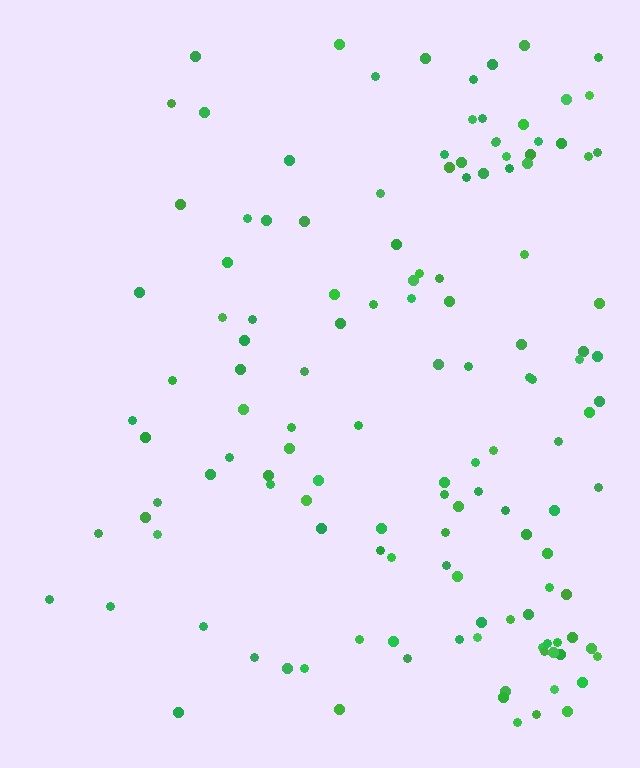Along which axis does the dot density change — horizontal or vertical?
Horizontal.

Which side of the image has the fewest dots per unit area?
The left.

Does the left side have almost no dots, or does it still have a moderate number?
Still a moderate number, just noticeably fewer than the right.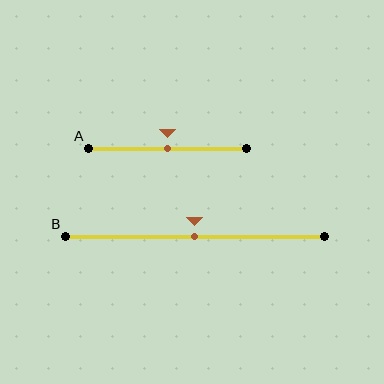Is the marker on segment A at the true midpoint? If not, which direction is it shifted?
Yes, the marker on segment A is at the true midpoint.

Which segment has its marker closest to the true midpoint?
Segment A has its marker closest to the true midpoint.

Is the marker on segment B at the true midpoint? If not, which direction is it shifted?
Yes, the marker on segment B is at the true midpoint.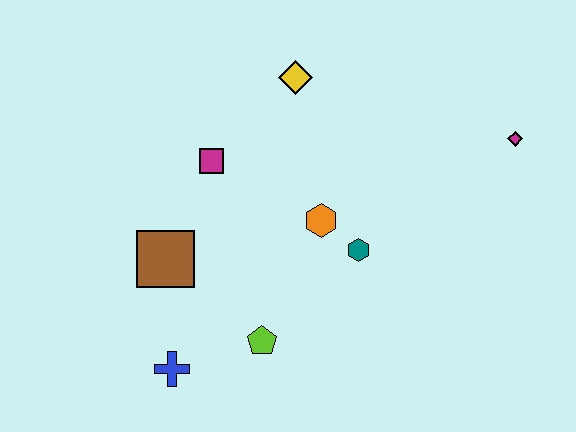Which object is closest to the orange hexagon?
The teal hexagon is closest to the orange hexagon.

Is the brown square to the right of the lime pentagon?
No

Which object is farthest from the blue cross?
The magenta diamond is farthest from the blue cross.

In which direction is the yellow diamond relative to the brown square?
The yellow diamond is above the brown square.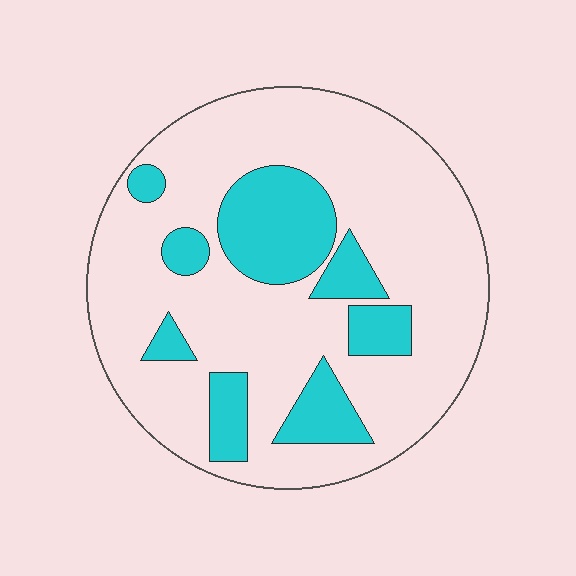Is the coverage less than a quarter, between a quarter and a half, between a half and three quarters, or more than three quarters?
Less than a quarter.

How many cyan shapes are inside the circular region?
8.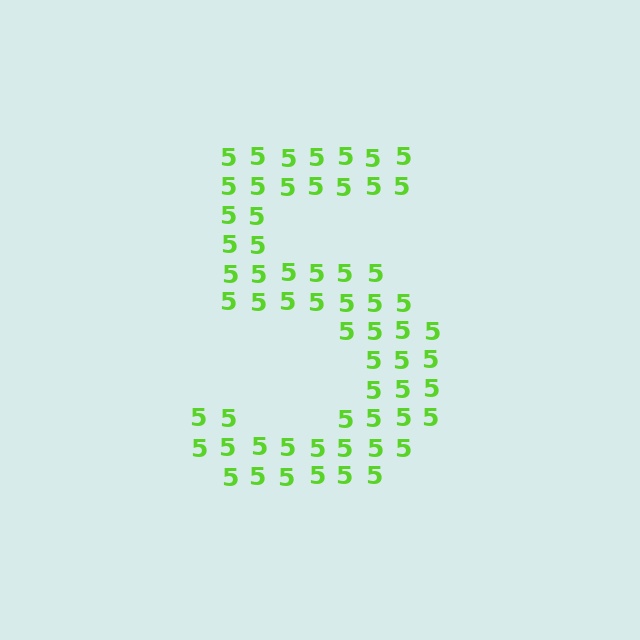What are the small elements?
The small elements are digit 5's.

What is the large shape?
The large shape is the digit 5.